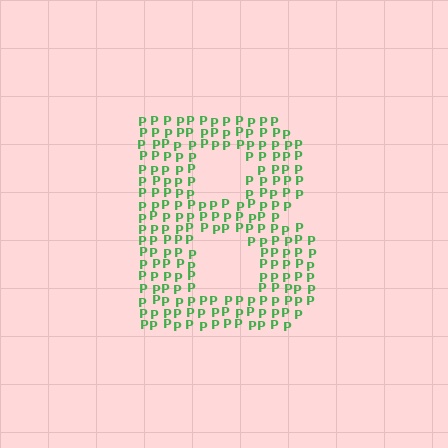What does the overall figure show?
The overall figure shows the letter B.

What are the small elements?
The small elements are letter P's.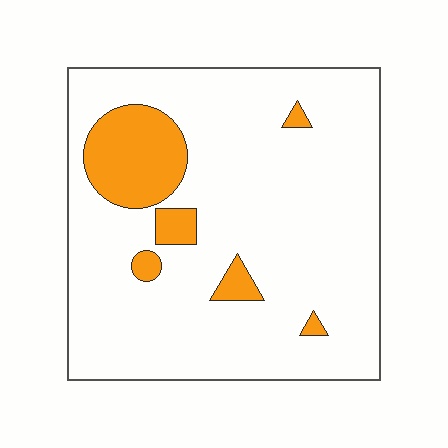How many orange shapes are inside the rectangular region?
6.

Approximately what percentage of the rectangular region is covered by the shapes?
Approximately 15%.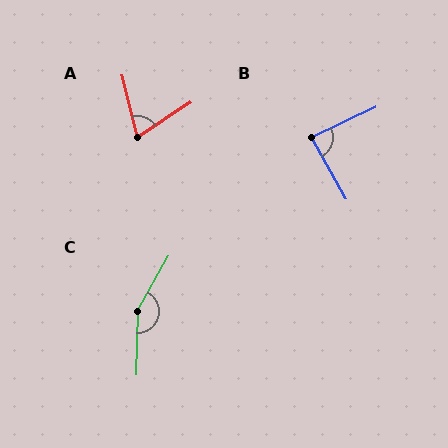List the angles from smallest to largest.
A (70°), B (86°), C (152°).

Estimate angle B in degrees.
Approximately 86 degrees.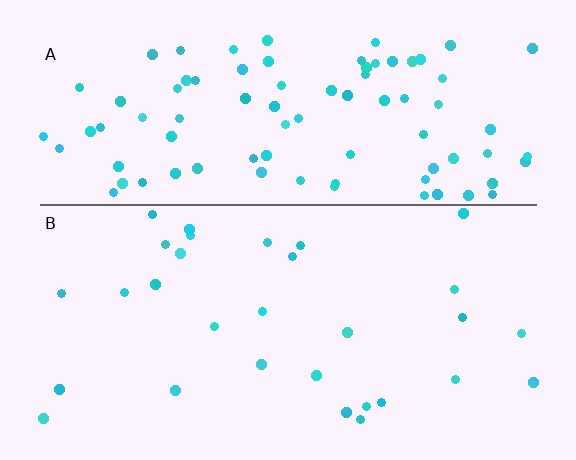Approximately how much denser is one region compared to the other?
Approximately 3.0× — region A over region B.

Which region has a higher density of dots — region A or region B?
A (the top).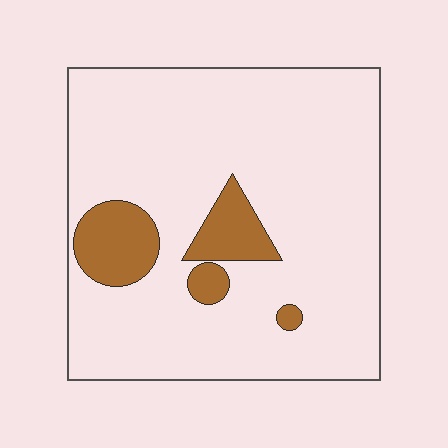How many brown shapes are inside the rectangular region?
4.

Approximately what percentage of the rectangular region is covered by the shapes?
Approximately 15%.